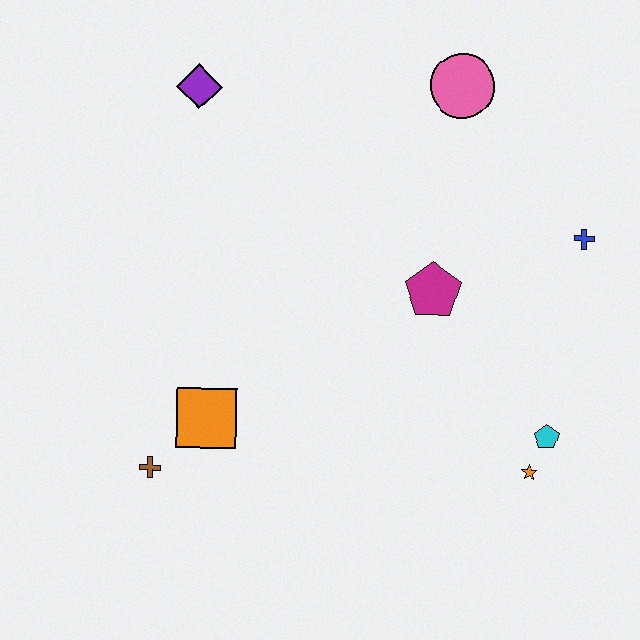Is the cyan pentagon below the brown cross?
No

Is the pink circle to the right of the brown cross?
Yes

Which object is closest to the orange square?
The brown cross is closest to the orange square.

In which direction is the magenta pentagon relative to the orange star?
The magenta pentagon is above the orange star.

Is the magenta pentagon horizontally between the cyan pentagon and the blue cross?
No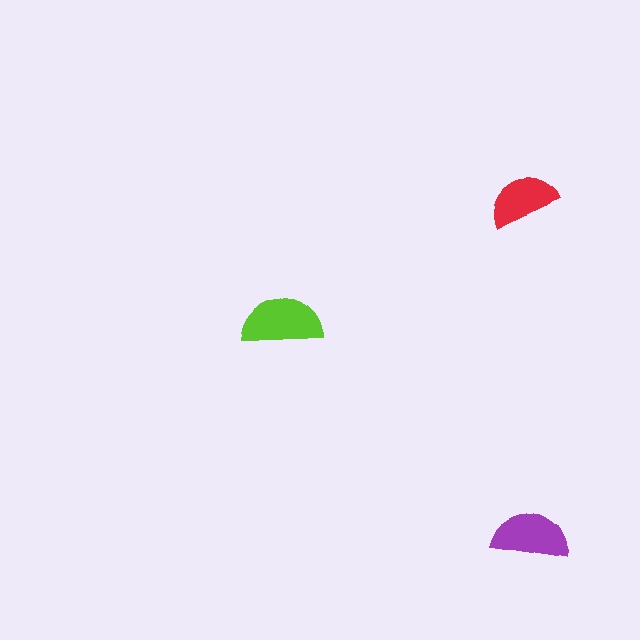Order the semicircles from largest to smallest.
the lime one, the purple one, the red one.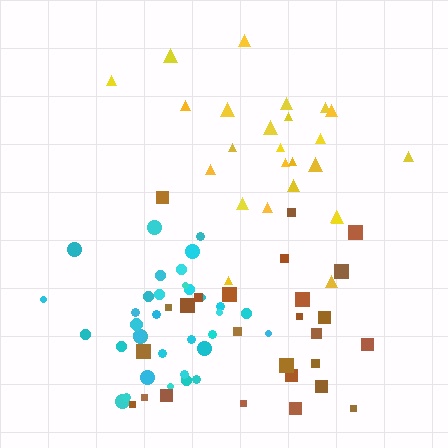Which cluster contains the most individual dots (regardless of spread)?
Cyan (35).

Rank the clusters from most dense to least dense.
cyan, brown, yellow.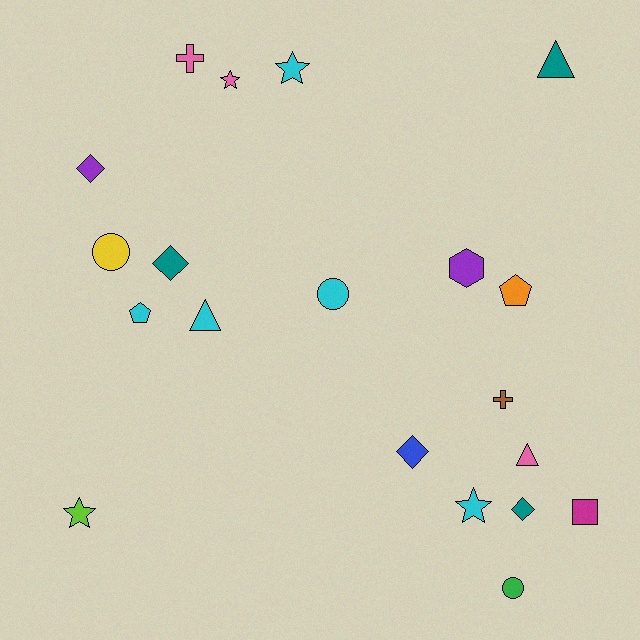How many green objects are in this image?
There is 1 green object.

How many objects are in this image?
There are 20 objects.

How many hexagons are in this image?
There is 1 hexagon.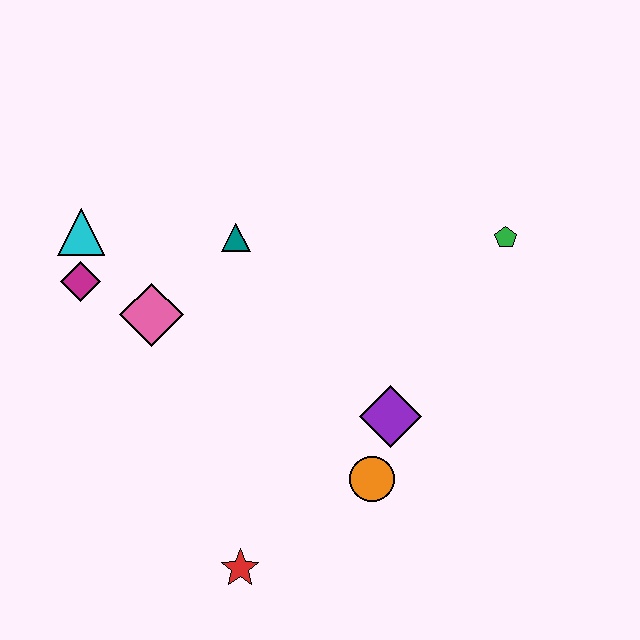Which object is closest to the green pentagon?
The purple diamond is closest to the green pentagon.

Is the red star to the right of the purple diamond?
No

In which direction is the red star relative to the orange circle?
The red star is to the left of the orange circle.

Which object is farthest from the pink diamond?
The green pentagon is farthest from the pink diamond.